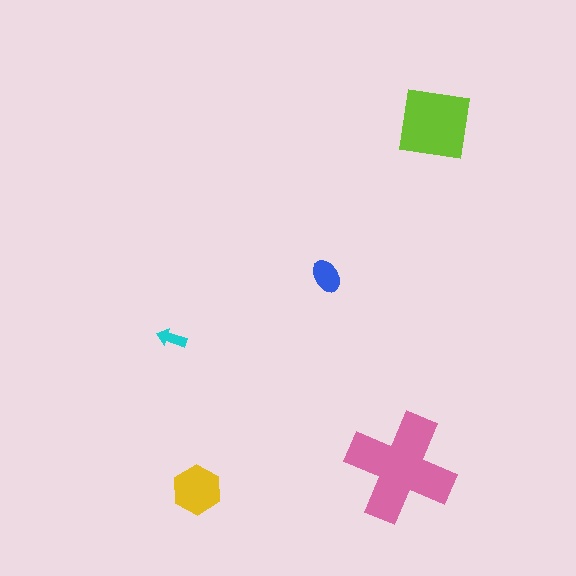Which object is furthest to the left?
The cyan arrow is leftmost.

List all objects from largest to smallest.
The pink cross, the lime square, the yellow hexagon, the blue ellipse, the cyan arrow.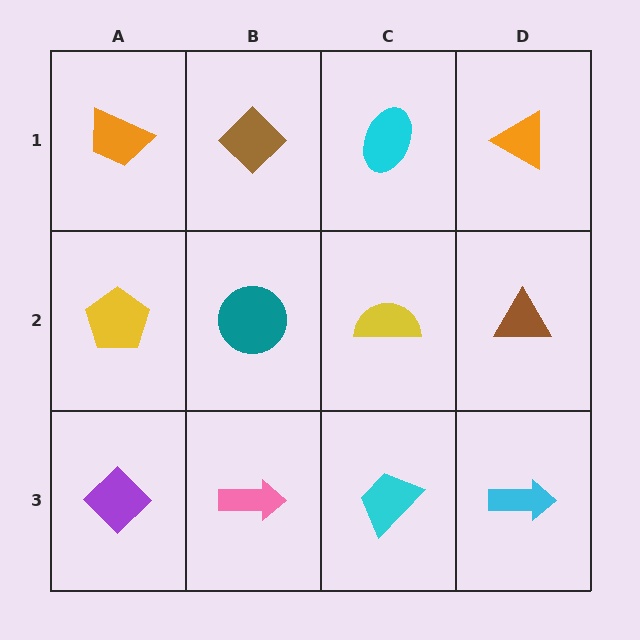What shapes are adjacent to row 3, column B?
A teal circle (row 2, column B), a purple diamond (row 3, column A), a cyan trapezoid (row 3, column C).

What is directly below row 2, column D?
A cyan arrow.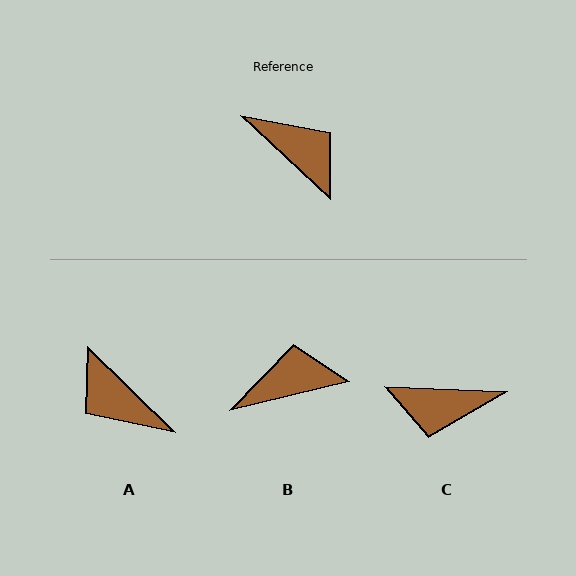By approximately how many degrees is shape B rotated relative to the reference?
Approximately 56 degrees counter-clockwise.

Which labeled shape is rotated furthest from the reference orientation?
A, about 178 degrees away.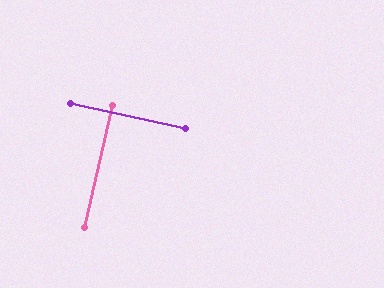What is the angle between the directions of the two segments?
Approximately 89 degrees.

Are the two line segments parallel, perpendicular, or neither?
Perpendicular — they meet at approximately 89°.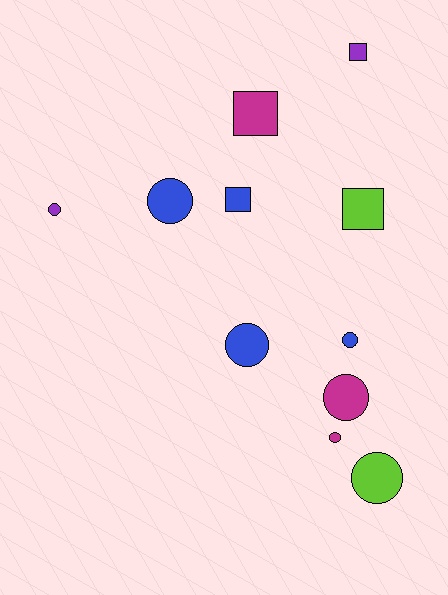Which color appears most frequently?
Blue, with 4 objects.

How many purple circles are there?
There is 1 purple circle.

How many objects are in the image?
There are 11 objects.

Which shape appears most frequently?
Circle, with 7 objects.